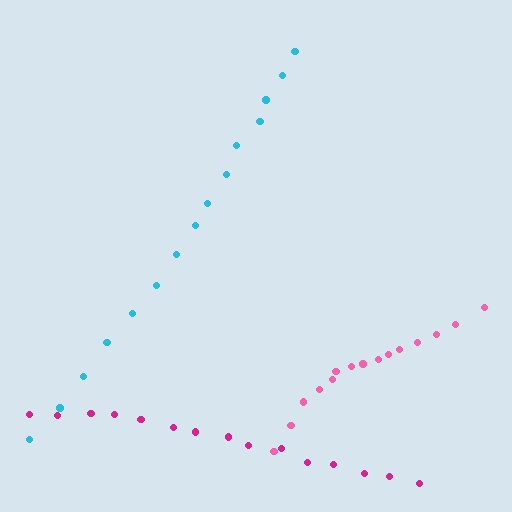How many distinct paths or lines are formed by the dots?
There are 3 distinct paths.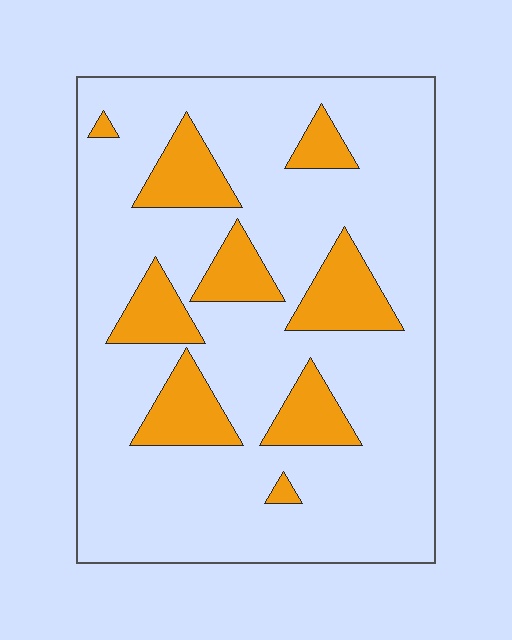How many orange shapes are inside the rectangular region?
9.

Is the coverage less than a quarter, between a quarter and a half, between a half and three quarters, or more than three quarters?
Less than a quarter.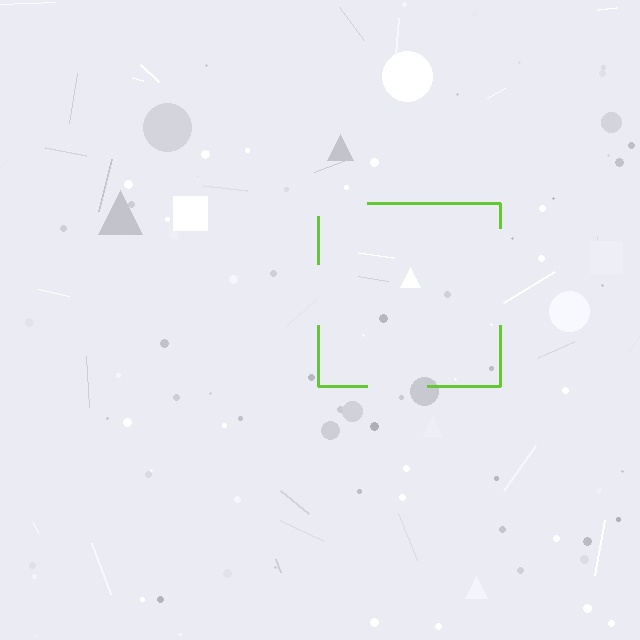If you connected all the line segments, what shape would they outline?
They would outline a square.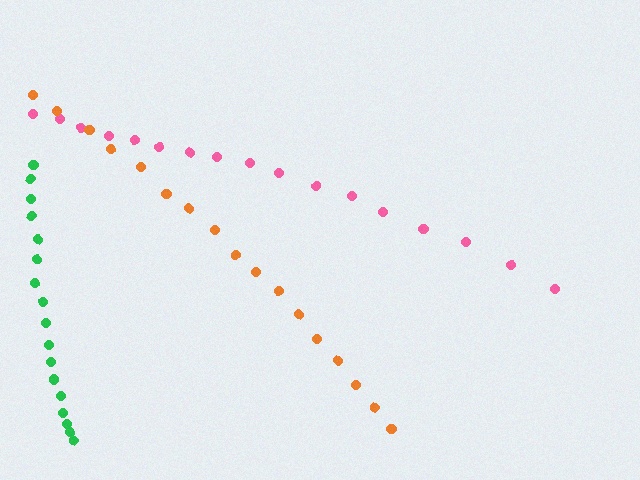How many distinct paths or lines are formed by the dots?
There are 3 distinct paths.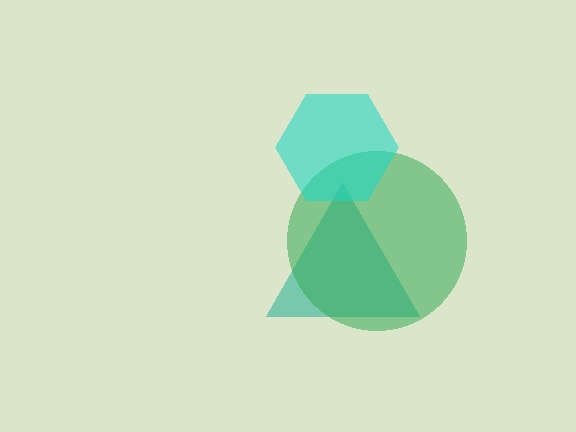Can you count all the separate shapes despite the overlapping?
Yes, there are 3 separate shapes.